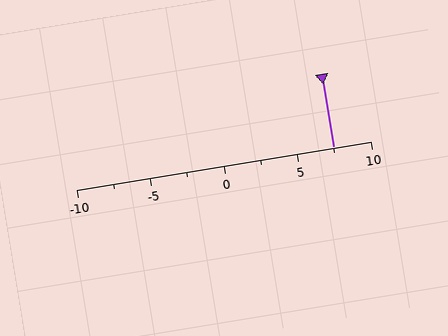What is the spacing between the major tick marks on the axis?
The major ticks are spaced 5 apart.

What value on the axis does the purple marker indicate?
The marker indicates approximately 7.5.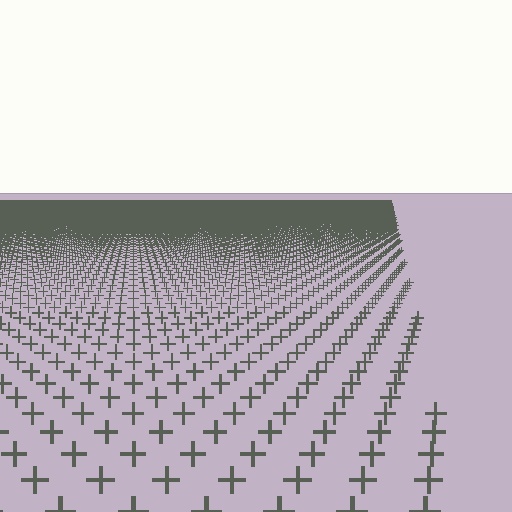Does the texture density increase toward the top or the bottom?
Density increases toward the top.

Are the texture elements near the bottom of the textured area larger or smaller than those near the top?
Larger. Near the bottom, elements are closer to the viewer and appear at a bigger on-screen size.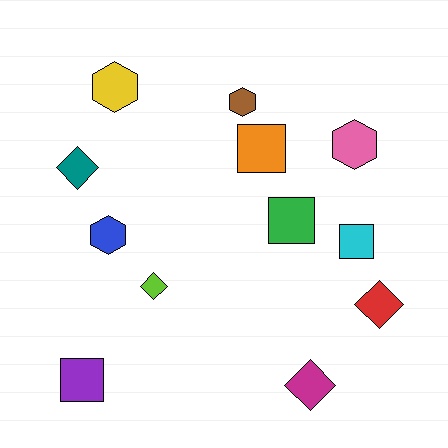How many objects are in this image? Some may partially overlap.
There are 12 objects.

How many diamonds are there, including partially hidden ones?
There are 4 diamonds.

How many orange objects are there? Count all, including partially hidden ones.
There is 1 orange object.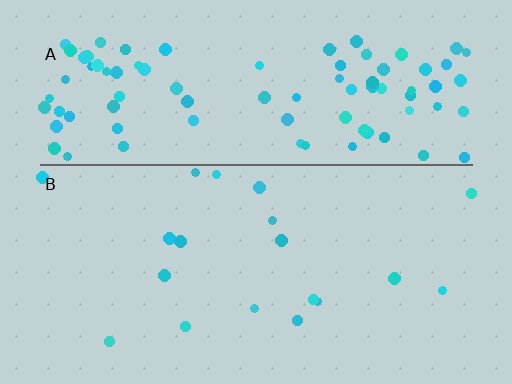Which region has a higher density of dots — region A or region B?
A (the top).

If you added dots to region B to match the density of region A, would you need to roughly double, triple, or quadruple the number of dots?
Approximately quadruple.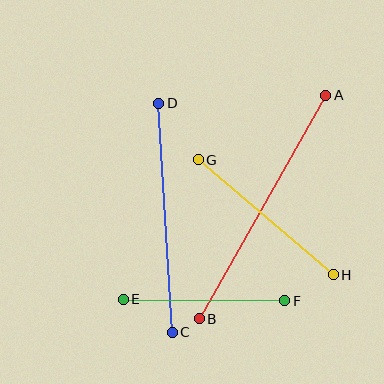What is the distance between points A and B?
The distance is approximately 257 pixels.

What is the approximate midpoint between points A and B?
The midpoint is at approximately (263, 207) pixels.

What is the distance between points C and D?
The distance is approximately 229 pixels.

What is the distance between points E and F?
The distance is approximately 162 pixels.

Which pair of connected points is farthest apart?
Points A and B are farthest apart.